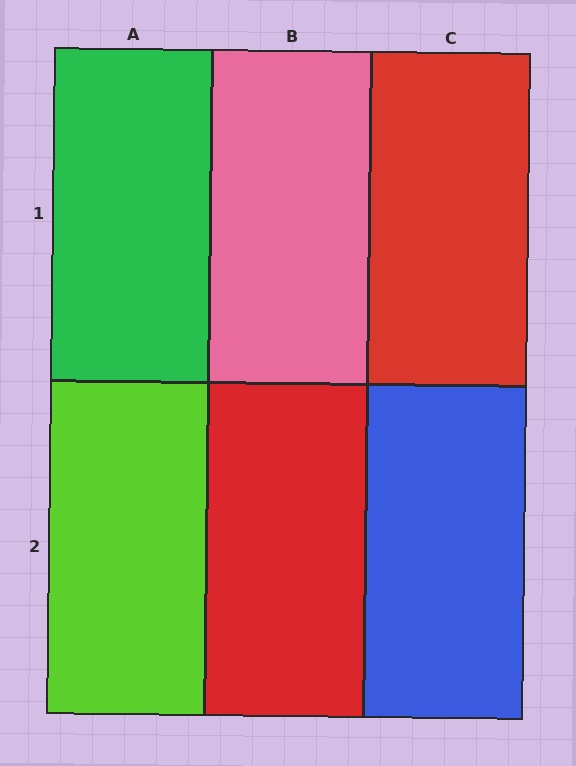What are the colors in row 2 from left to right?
Lime, red, blue.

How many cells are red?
2 cells are red.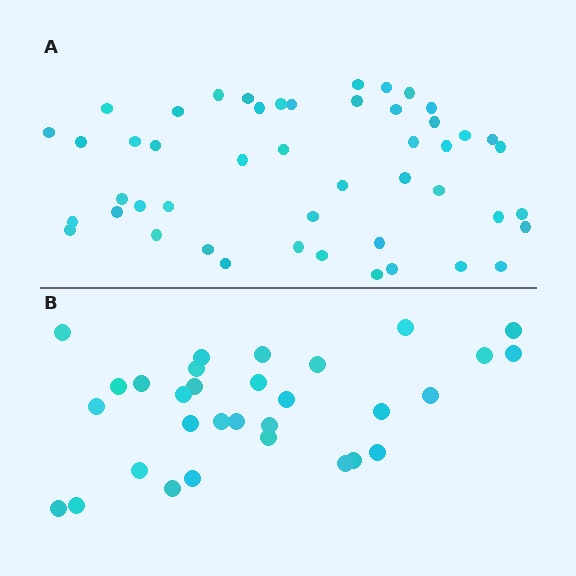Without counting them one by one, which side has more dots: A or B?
Region A (the top region) has more dots.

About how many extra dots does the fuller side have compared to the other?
Region A has approximately 15 more dots than region B.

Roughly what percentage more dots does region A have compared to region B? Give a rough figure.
About 55% more.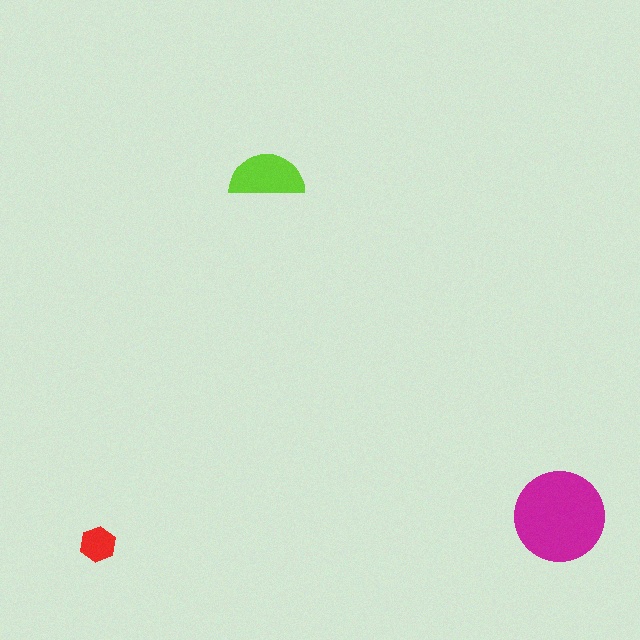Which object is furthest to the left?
The red hexagon is leftmost.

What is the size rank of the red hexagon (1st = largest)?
3rd.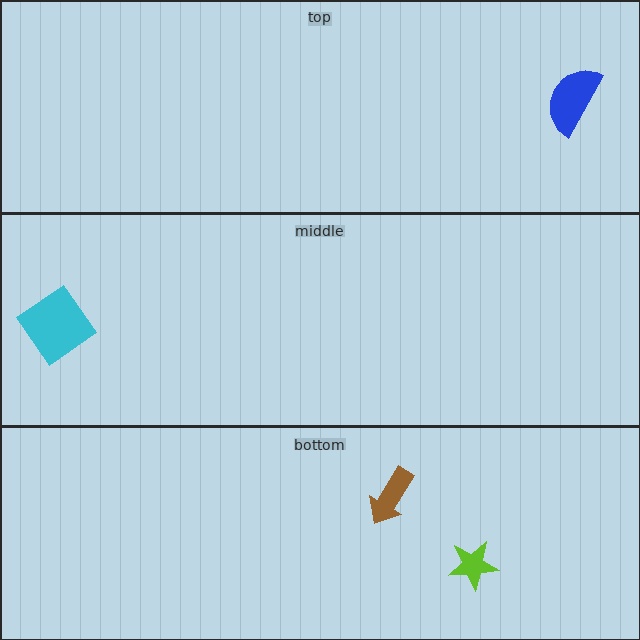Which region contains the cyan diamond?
The middle region.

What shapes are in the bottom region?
The brown arrow, the lime star.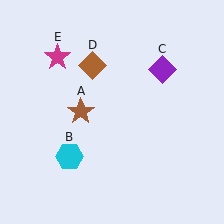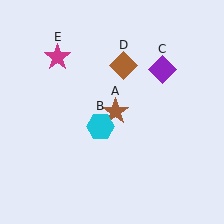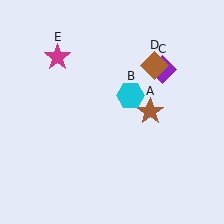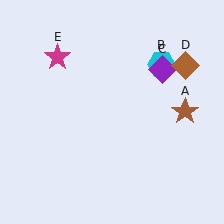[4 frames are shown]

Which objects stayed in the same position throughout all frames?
Purple diamond (object C) and magenta star (object E) remained stationary.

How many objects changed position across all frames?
3 objects changed position: brown star (object A), cyan hexagon (object B), brown diamond (object D).